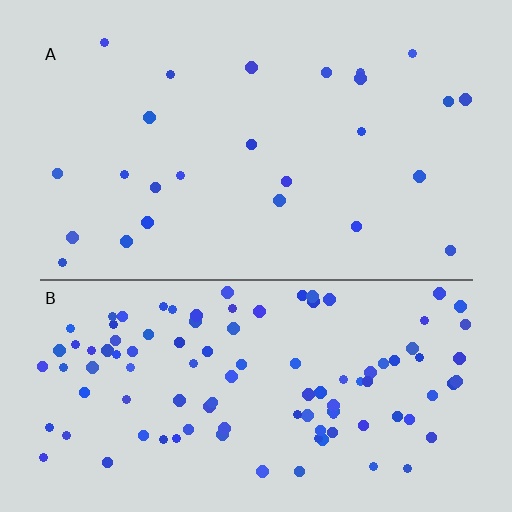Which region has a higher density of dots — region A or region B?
B (the bottom).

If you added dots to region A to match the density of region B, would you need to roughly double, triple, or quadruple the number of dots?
Approximately quadruple.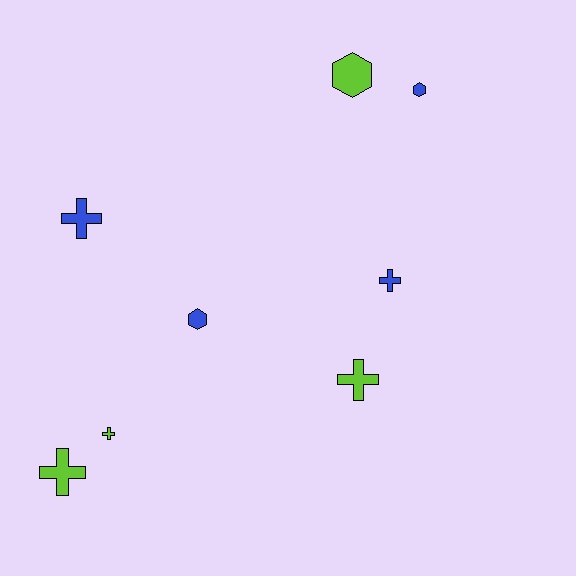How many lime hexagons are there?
There is 1 lime hexagon.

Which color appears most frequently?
Lime, with 4 objects.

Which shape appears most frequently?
Cross, with 5 objects.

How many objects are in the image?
There are 8 objects.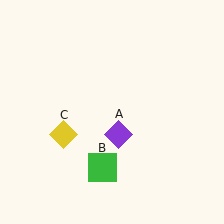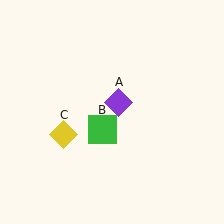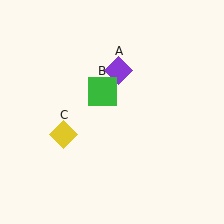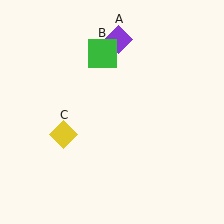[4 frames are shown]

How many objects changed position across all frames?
2 objects changed position: purple diamond (object A), green square (object B).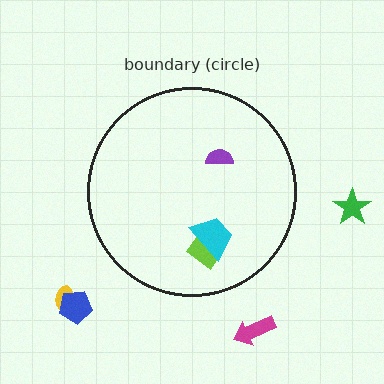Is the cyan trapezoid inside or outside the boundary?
Inside.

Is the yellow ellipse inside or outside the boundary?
Outside.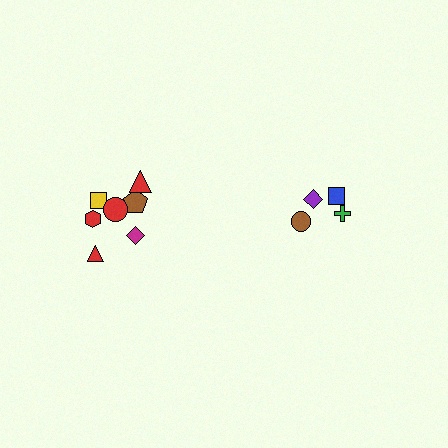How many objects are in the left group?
There are 7 objects.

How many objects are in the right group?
There are 4 objects.